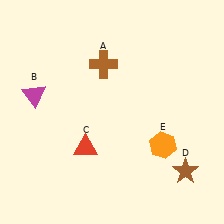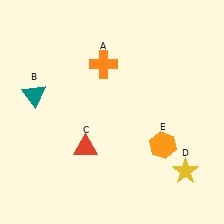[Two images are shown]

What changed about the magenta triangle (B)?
In Image 1, B is magenta. In Image 2, it changed to teal.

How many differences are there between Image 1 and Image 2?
There are 3 differences between the two images.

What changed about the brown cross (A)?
In Image 1, A is brown. In Image 2, it changed to orange.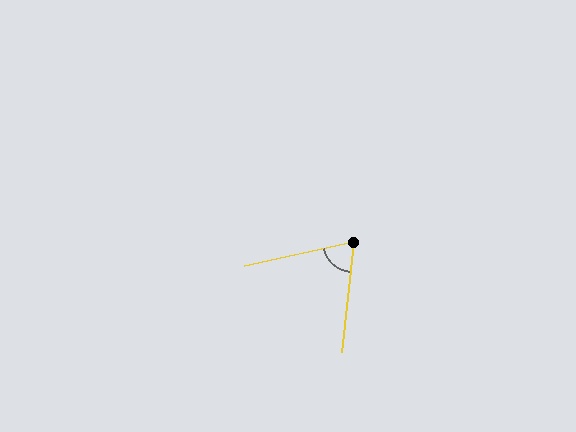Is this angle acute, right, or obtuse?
It is acute.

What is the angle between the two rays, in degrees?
Approximately 71 degrees.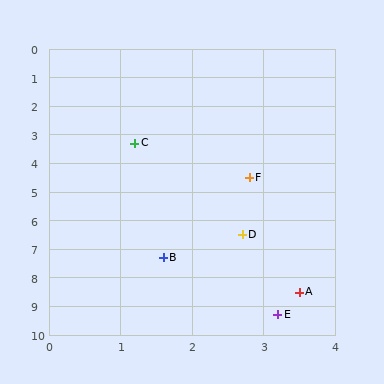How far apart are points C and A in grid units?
Points C and A are about 5.7 grid units apart.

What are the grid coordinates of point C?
Point C is at approximately (1.2, 3.3).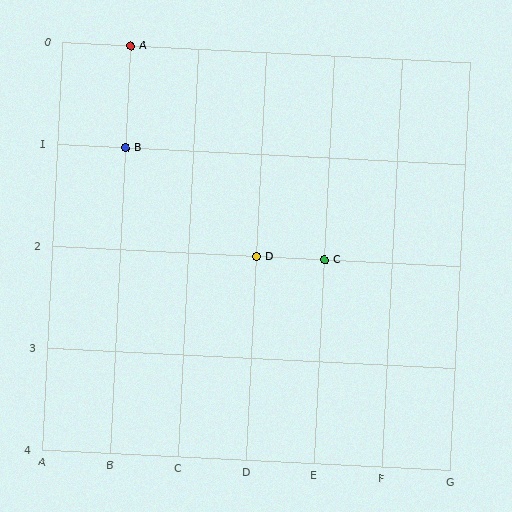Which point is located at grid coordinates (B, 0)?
Point A is at (B, 0).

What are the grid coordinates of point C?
Point C is at grid coordinates (E, 2).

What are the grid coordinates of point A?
Point A is at grid coordinates (B, 0).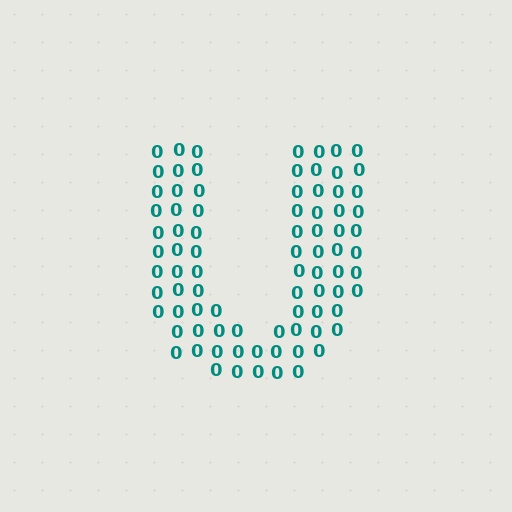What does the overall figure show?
The overall figure shows the letter U.